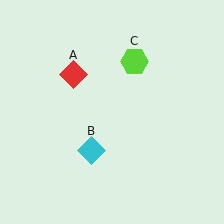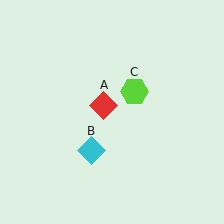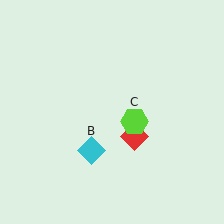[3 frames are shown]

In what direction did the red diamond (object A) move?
The red diamond (object A) moved down and to the right.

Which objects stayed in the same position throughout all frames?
Cyan diamond (object B) remained stationary.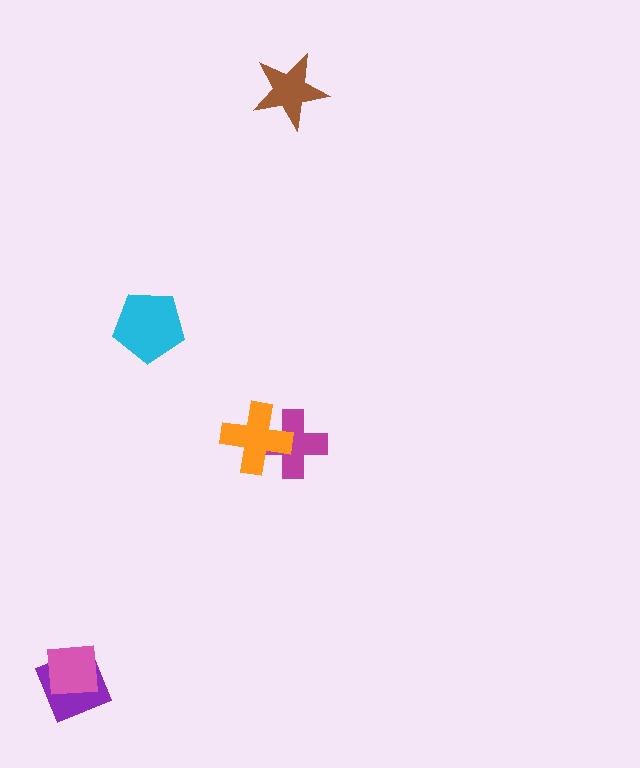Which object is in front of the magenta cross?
The orange cross is in front of the magenta cross.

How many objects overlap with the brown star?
0 objects overlap with the brown star.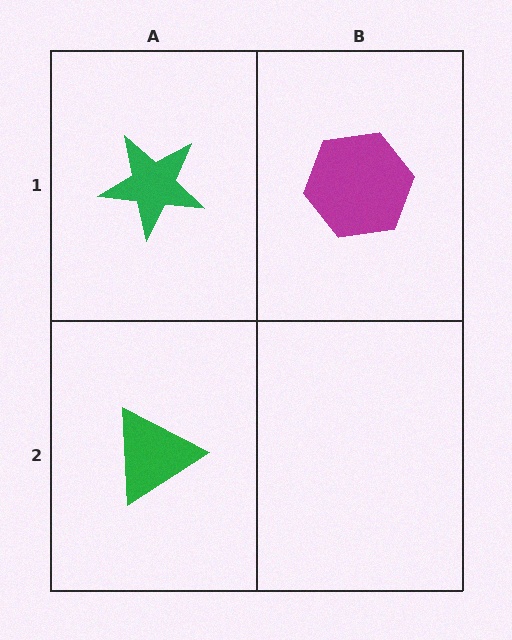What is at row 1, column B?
A magenta hexagon.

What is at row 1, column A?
A green star.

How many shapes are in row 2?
1 shape.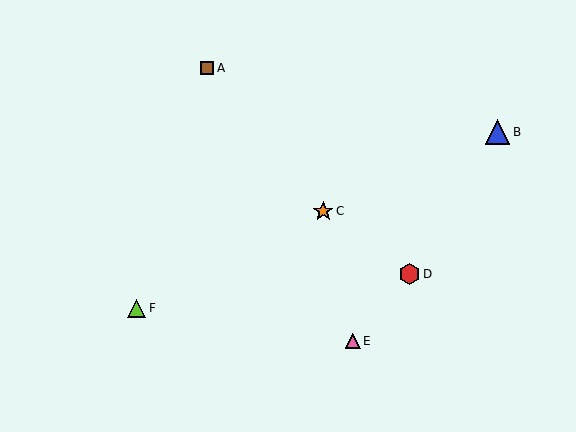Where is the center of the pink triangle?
The center of the pink triangle is at (353, 341).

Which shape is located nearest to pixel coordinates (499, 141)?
The blue triangle (labeled B) at (497, 132) is nearest to that location.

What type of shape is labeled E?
Shape E is a pink triangle.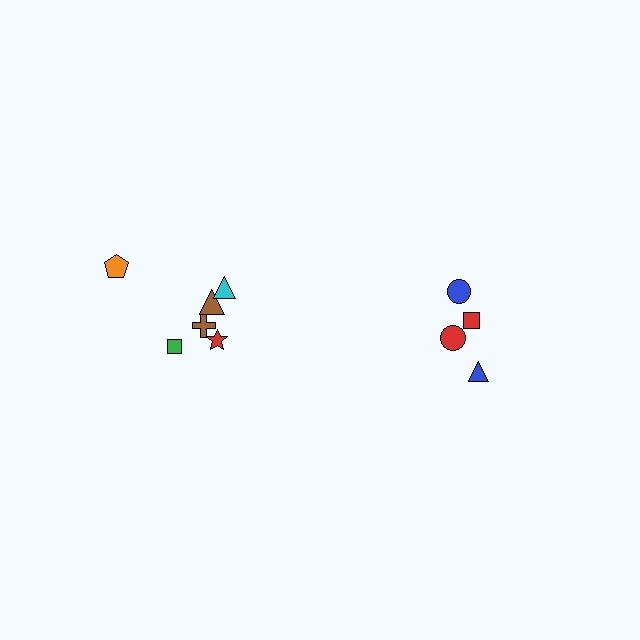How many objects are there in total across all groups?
There are 10 objects.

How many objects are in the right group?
There are 4 objects.